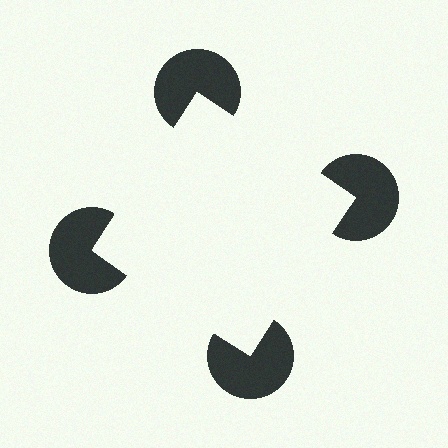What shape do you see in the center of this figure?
An illusory square — its edges are inferred from the aligned wedge cuts in the pac-man discs, not physically drawn.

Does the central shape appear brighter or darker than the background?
It typically appears slightly brighter than the background, even though no actual brightness change is drawn.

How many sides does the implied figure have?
4 sides.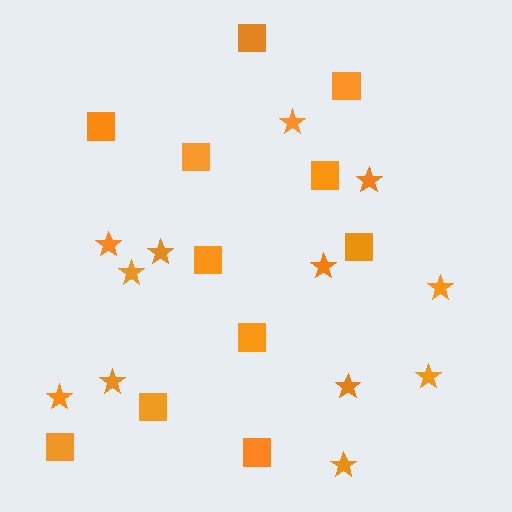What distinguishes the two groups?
There are 2 groups: one group of stars (12) and one group of squares (11).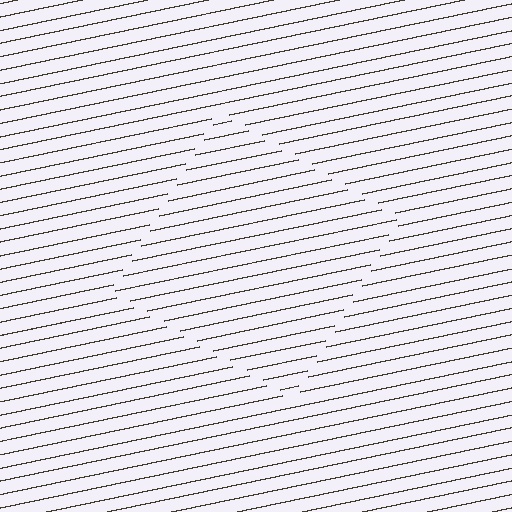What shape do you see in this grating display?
An illusory square. The interior of the shape contains the same grating, shifted by half a period — the contour is defined by the phase discontinuity where line-ends from the inner and outer gratings abut.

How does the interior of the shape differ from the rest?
The interior of the shape contains the same grating, shifted by half a period — the contour is defined by the phase discontinuity where line-ends from the inner and outer gratings abut.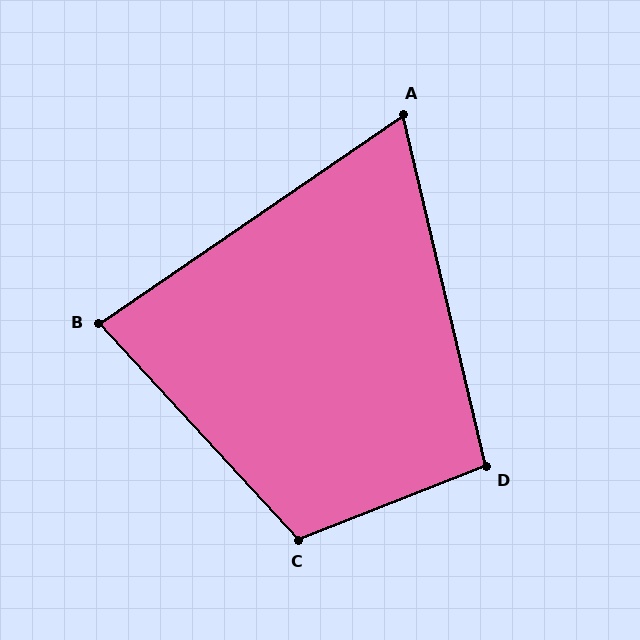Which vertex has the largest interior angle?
C, at approximately 111 degrees.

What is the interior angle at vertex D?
Approximately 98 degrees (obtuse).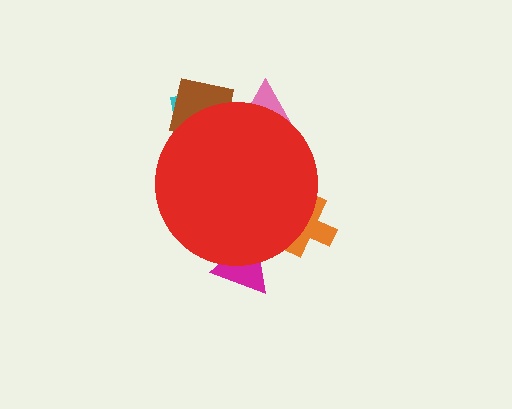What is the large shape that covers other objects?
A red circle.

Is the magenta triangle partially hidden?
Yes, the magenta triangle is partially hidden behind the red circle.